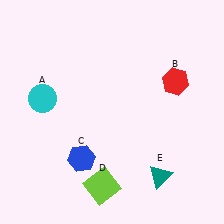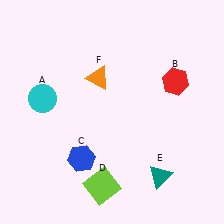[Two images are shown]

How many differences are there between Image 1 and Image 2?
There is 1 difference between the two images.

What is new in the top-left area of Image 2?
An orange triangle (F) was added in the top-left area of Image 2.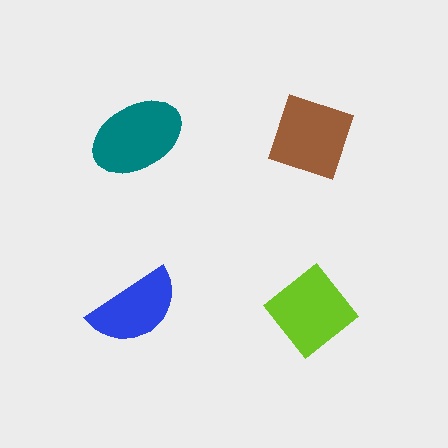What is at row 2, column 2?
A lime diamond.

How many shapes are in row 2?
2 shapes.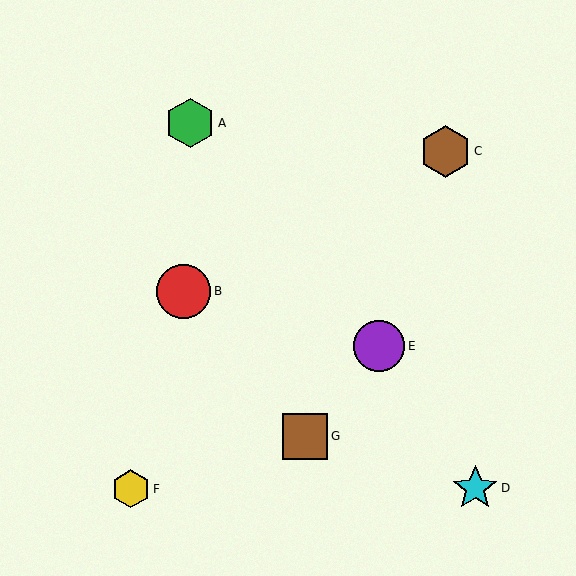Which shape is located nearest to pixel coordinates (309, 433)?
The brown square (labeled G) at (305, 436) is nearest to that location.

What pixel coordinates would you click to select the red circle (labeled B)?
Click at (184, 291) to select the red circle B.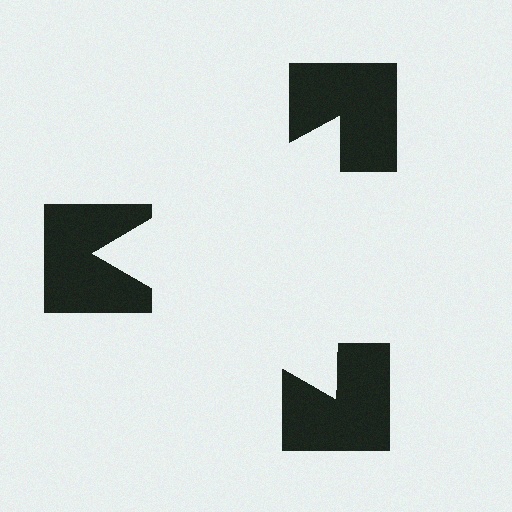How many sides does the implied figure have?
3 sides.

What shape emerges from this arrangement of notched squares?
An illusory triangle — its edges are inferred from the aligned wedge cuts in the notched squares, not physically drawn.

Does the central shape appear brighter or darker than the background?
It typically appears slightly brighter than the background, even though no actual brightness change is drawn.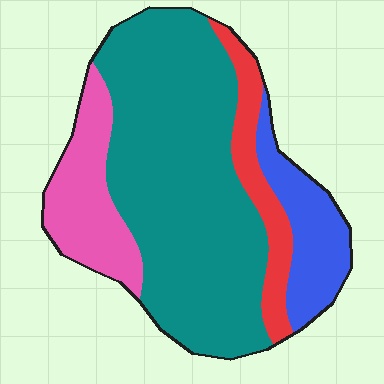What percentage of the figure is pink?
Pink covers roughly 15% of the figure.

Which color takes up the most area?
Teal, at roughly 60%.